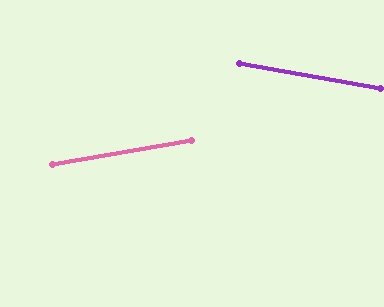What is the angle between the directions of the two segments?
Approximately 20 degrees.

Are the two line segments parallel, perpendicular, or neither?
Neither parallel nor perpendicular — they differ by about 20°.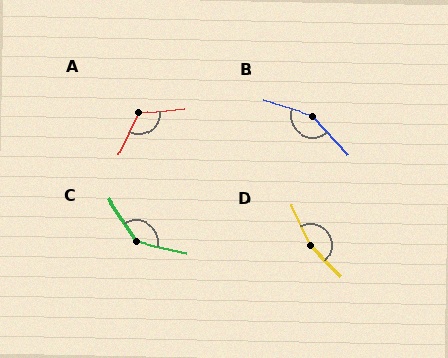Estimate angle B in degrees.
Approximately 150 degrees.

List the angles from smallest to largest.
A (121°), C (135°), B (150°), D (162°).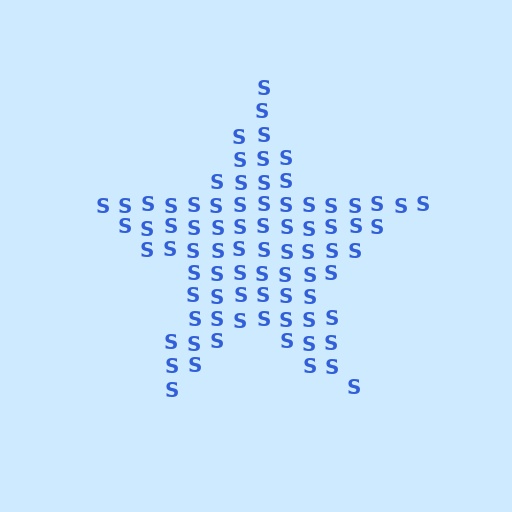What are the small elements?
The small elements are letter S's.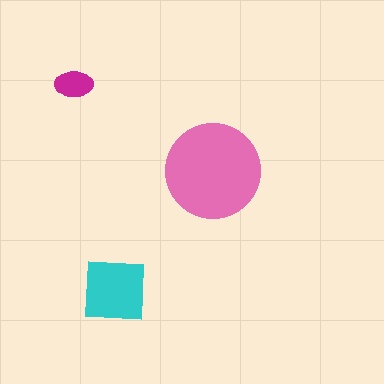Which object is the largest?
The pink circle.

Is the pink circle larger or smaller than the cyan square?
Larger.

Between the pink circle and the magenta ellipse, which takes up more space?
The pink circle.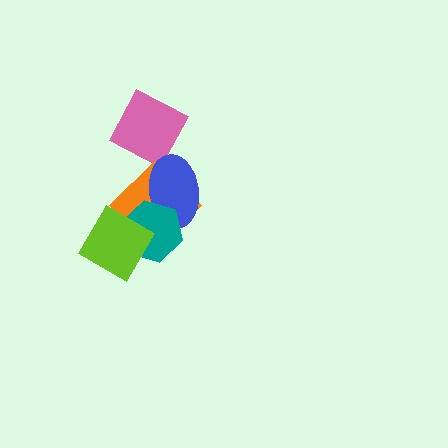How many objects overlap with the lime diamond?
2 objects overlap with the lime diamond.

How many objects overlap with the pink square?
0 objects overlap with the pink square.